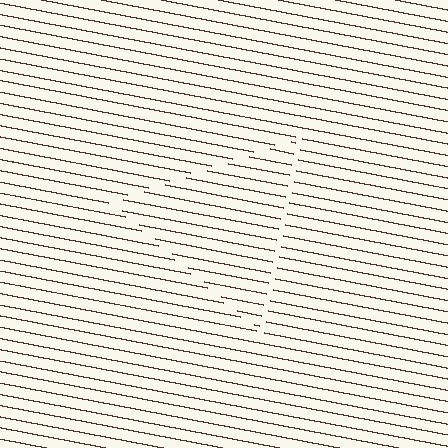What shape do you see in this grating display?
An illusory triangle. The interior of the shape contains the same grating, shifted by half a period — the contour is defined by the phase discontinuity where line-ends from the inner and outer gratings abut.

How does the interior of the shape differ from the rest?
The interior of the shape contains the same grating, shifted by half a period — the contour is defined by the phase discontinuity where line-ends from the inner and outer gratings abut.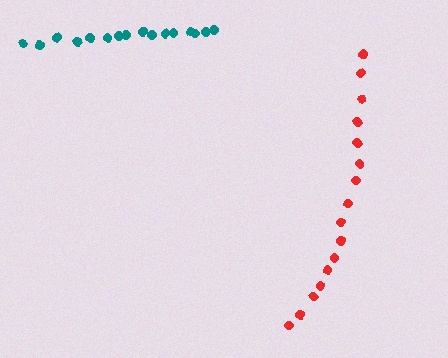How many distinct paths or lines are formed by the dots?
There are 2 distinct paths.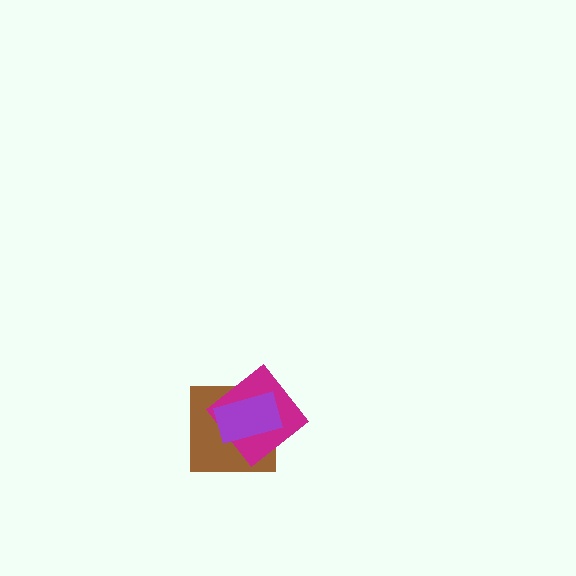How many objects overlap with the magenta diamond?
2 objects overlap with the magenta diamond.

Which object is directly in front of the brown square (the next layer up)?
The magenta diamond is directly in front of the brown square.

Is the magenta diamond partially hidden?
Yes, it is partially covered by another shape.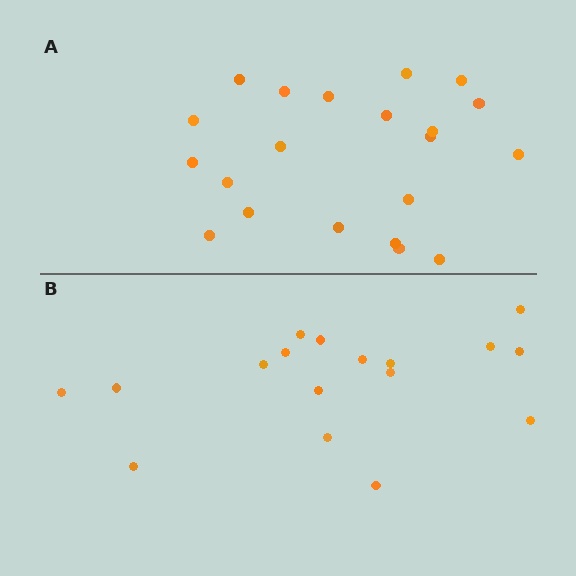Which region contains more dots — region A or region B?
Region A (the top region) has more dots.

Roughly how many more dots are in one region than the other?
Region A has about 4 more dots than region B.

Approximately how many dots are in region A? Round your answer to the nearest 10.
About 20 dots. (The exact count is 21, which rounds to 20.)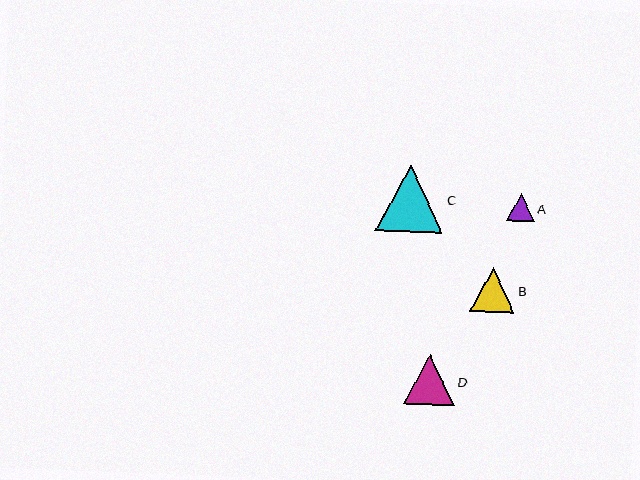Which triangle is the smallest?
Triangle A is the smallest with a size of approximately 27 pixels.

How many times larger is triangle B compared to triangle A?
Triangle B is approximately 1.6 times the size of triangle A.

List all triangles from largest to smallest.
From largest to smallest: C, D, B, A.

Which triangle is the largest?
Triangle C is the largest with a size of approximately 67 pixels.